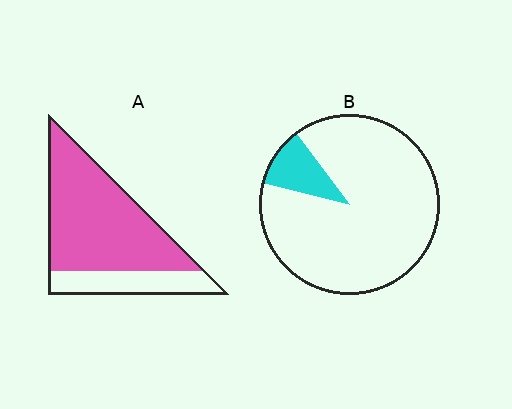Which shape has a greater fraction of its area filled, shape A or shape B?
Shape A.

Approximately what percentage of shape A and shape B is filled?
A is approximately 75% and B is approximately 10%.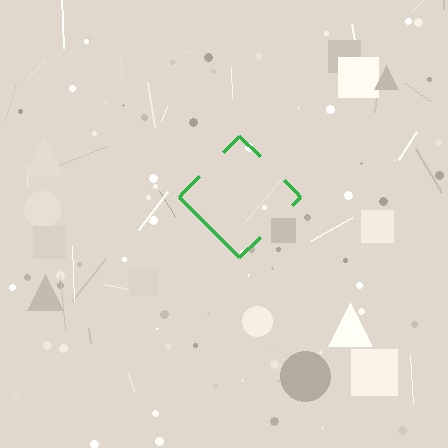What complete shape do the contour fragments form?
The contour fragments form a diamond.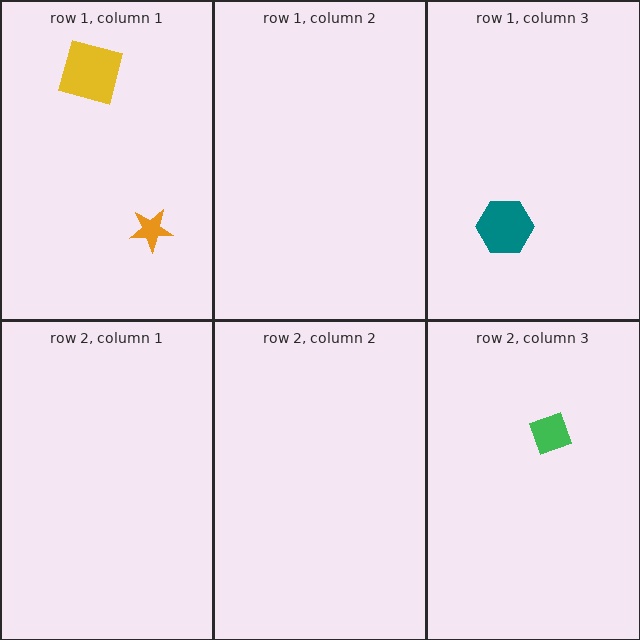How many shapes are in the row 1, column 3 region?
1.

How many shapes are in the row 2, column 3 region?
1.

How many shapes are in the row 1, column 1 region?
2.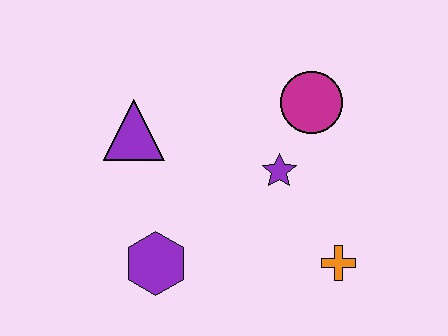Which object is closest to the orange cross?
The purple star is closest to the orange cross.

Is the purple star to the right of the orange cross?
No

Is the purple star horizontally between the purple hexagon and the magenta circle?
Yes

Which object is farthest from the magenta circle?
The purple hexagon is farthest from the magenta circle.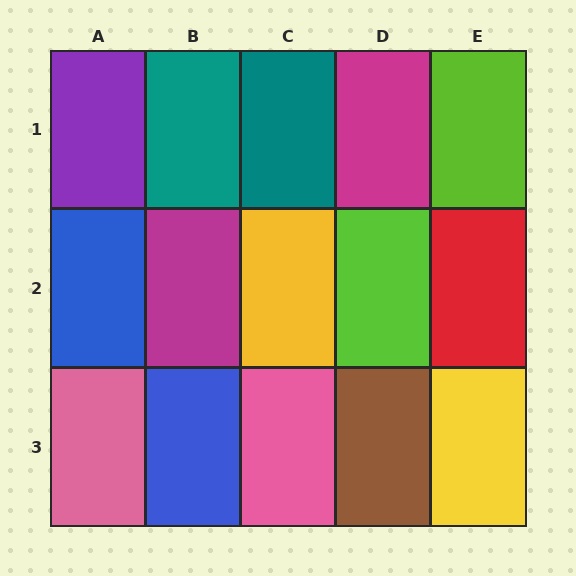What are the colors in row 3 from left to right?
Pink, blue, pink, brown, yellow.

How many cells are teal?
2 cells are teal.